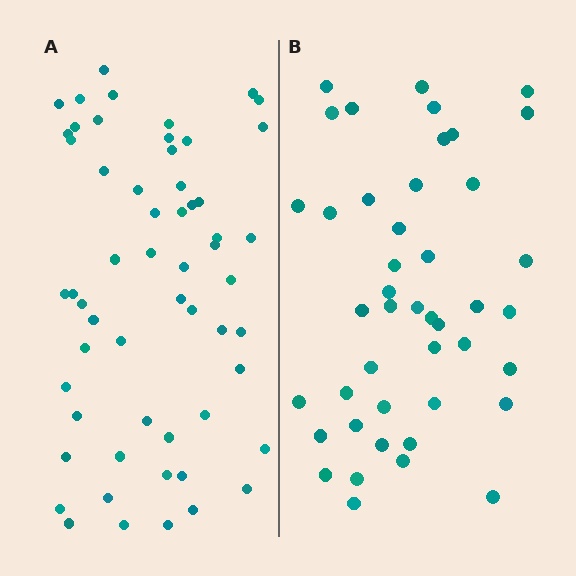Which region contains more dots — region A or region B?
Region A (the left region) has more dots.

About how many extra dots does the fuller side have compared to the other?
Region A has approximately 15 more dots than region B.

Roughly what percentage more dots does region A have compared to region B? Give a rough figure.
About 30% more.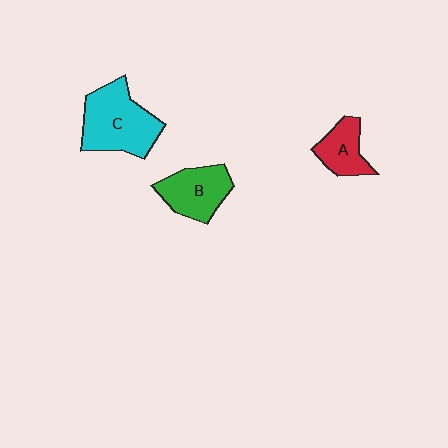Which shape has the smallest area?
Shape A (red).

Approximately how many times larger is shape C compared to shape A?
Approximately 1.9 times.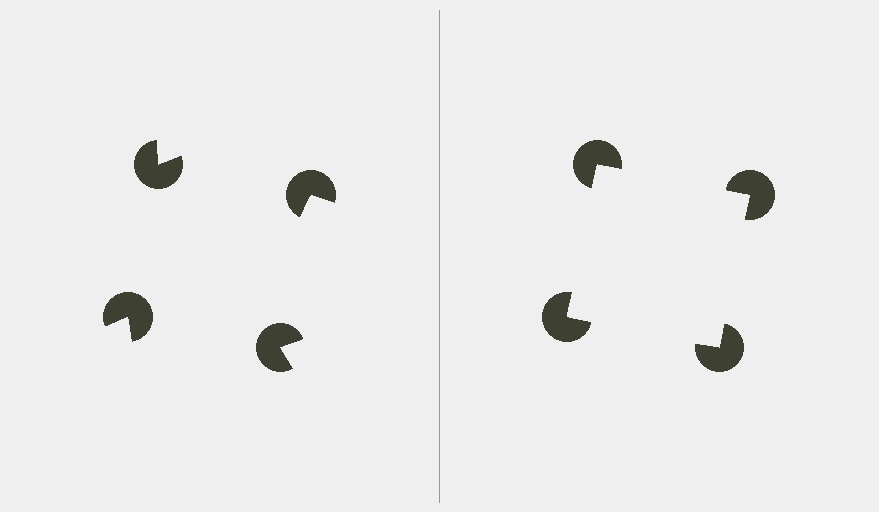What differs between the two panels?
The pac-man discs are positioned identically on both sides; only the wedge orientations differ. On the right they align to a square; on the left they are misaligned.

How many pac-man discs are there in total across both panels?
8 — 4 on each side.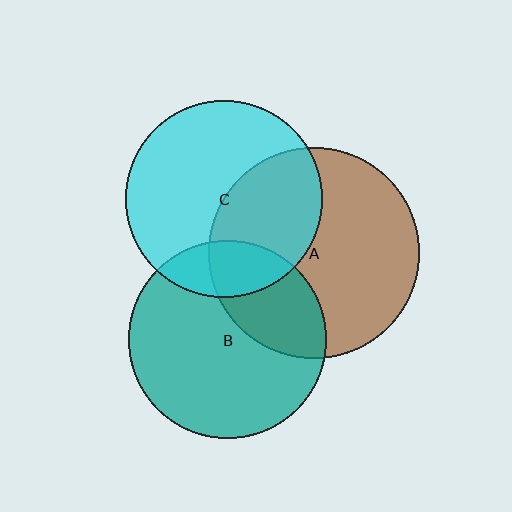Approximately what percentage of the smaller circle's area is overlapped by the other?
Approximately 40%.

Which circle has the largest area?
Circle A (brown).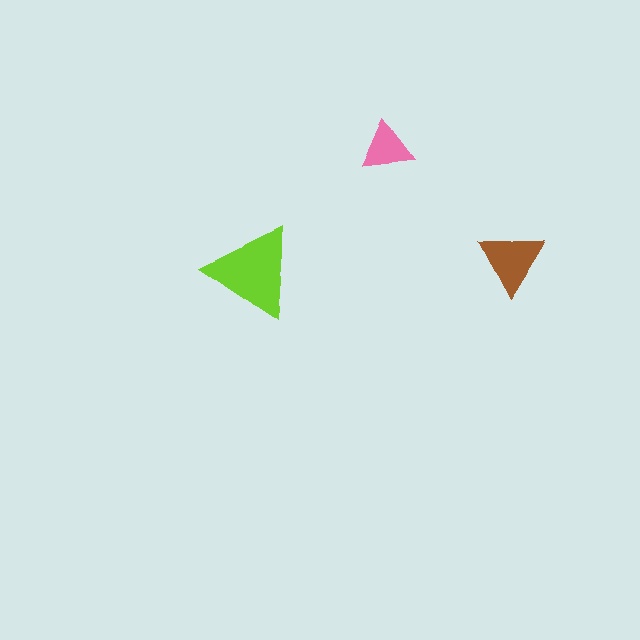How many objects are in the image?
There are 3 objects in the image.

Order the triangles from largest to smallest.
the lime one, the brown one, the pink one.